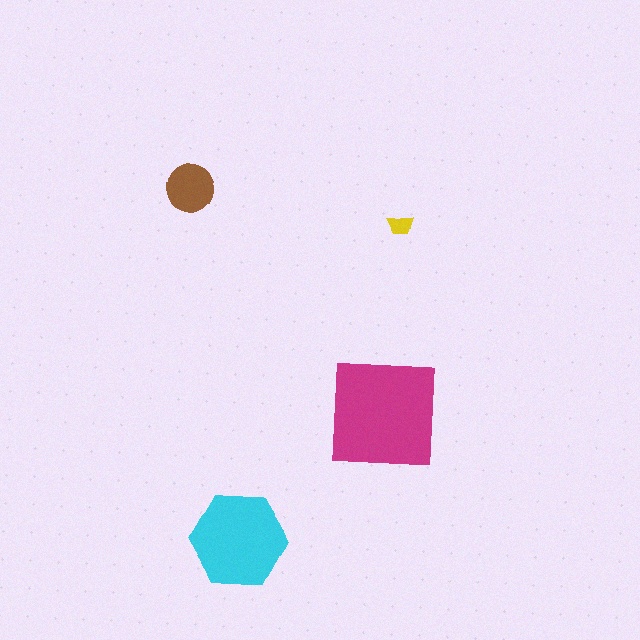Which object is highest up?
The brown circle is topmost.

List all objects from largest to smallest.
The magenta square, the cyan hexagon, the brown circle, the yellow trapezoid.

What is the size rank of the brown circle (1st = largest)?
3rd.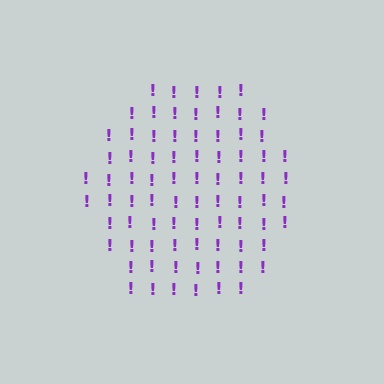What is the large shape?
The large shape is a hexagon.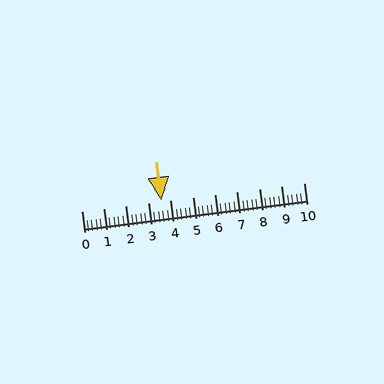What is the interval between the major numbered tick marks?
The major tick marks are spaced 1 units apart.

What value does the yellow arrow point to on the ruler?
The yellow arrow points to approximately 3.6.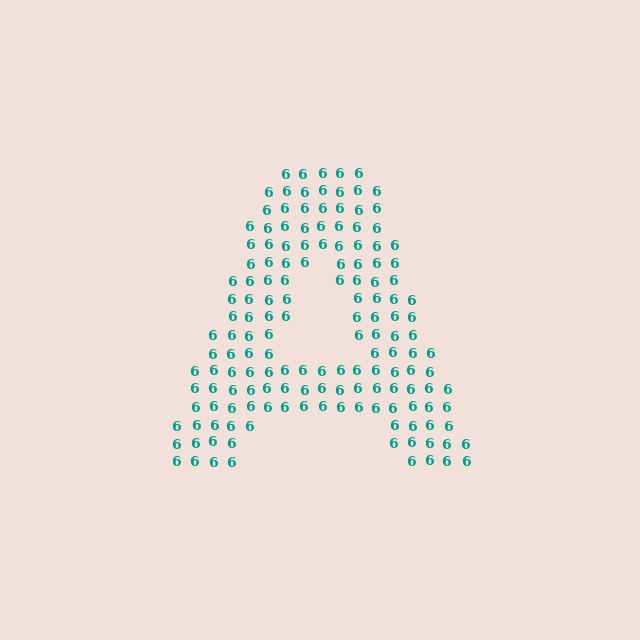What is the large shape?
The large shape is the letter A.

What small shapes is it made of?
It is made of small digit 6's.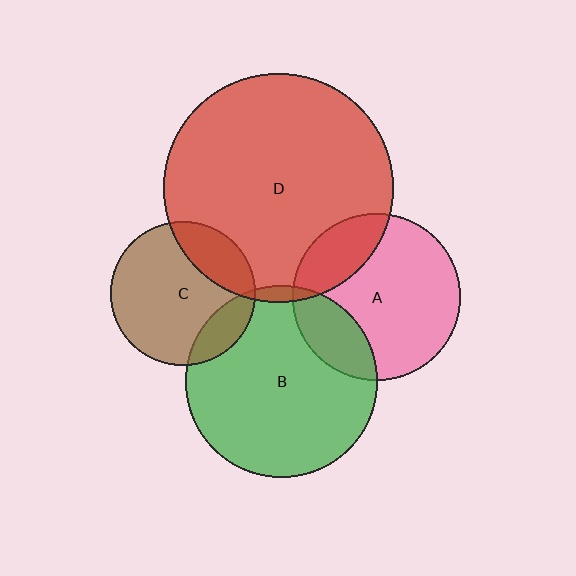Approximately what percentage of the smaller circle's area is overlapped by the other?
Approximately 15%.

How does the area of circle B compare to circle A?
Approximately 1.3 times.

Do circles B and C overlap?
Yes.